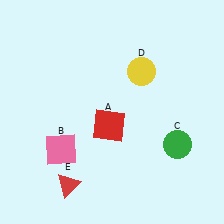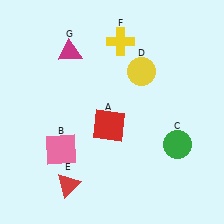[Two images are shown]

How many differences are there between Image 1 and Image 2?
There are 2 differences between the two images.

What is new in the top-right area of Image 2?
A yellow cross (F) was added in the top-right area of Image 2.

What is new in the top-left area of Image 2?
A magenta triangle (G) was added in the top-left area of Image 2.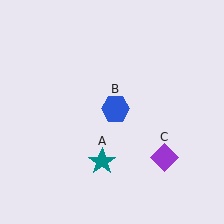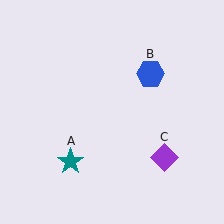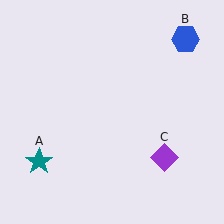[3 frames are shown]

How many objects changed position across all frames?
2 objects changed position: teal star (object A), blue hexagon (object B).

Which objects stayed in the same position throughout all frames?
Purple diamond (object C) remained stationary.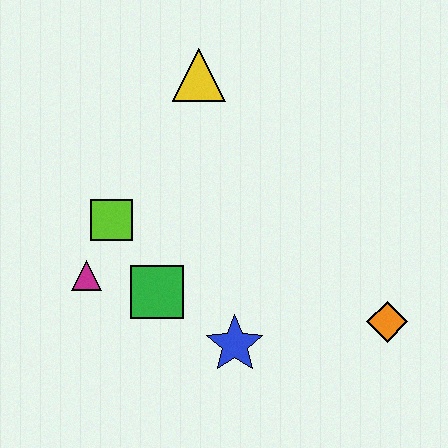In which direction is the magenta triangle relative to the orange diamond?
The magenta triangle is to the left of the orange diamond.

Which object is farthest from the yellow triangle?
The orange diamond is farthest from the yellow triangle.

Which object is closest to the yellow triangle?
The lime square is closest to the yellow triangle.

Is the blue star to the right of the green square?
Yes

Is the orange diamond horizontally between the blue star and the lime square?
No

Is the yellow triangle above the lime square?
Yes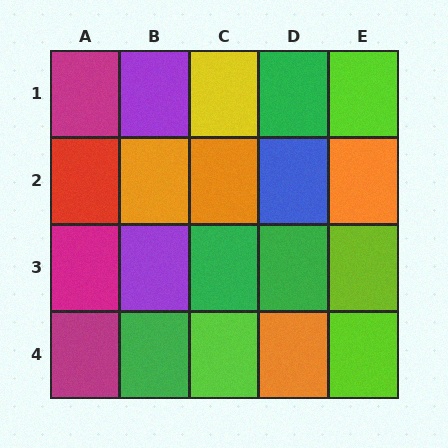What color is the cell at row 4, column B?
Green.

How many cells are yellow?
1 cell is yellow.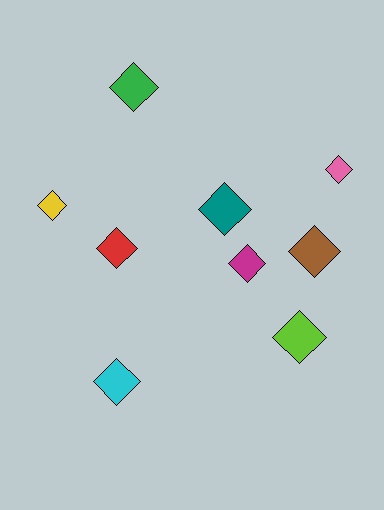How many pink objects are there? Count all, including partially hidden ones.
There is 1 pink object.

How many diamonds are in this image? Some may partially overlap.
There are 9 diamonds.